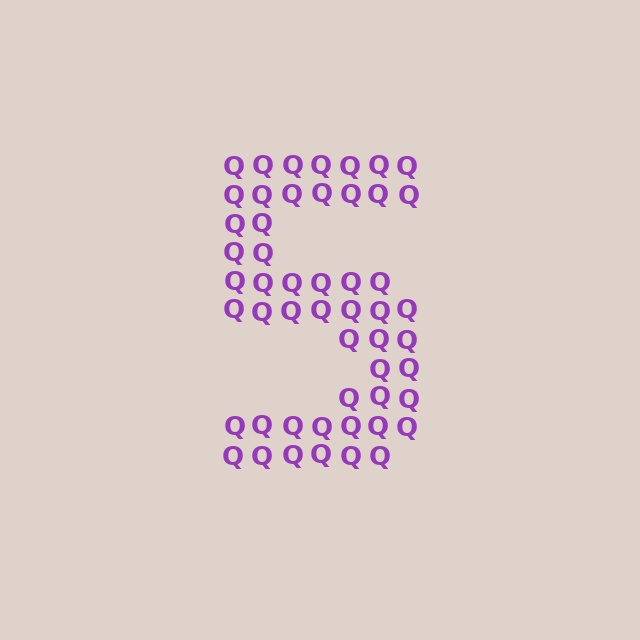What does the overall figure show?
The overall figure shows the digit 5.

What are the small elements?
The small elements are letter Q's.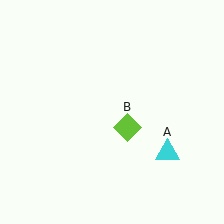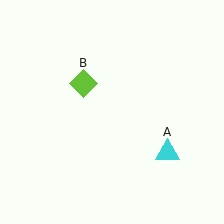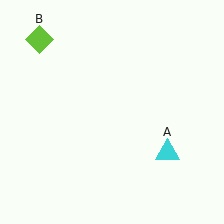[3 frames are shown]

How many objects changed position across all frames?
1 object changed position: lime diamond (object B).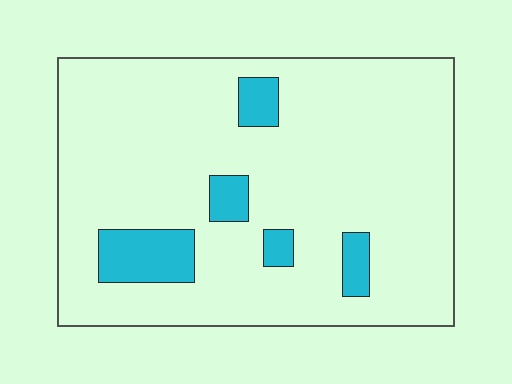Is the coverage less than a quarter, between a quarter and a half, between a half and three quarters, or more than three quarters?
Less than a quarter.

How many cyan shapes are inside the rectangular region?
5.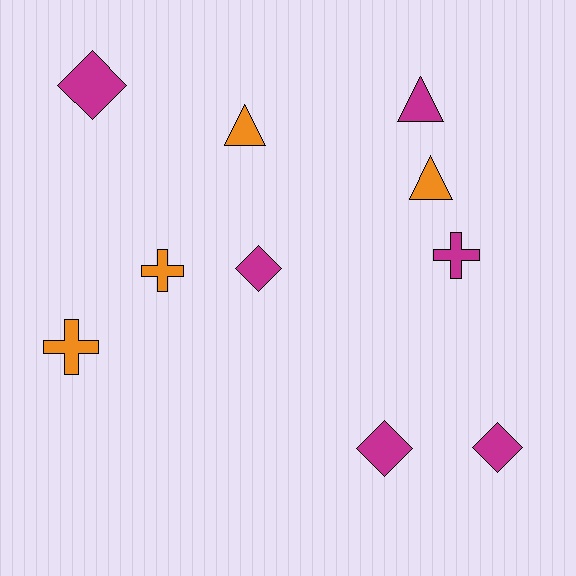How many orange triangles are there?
There are 2 orange triangles.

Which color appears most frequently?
Magenta, with 6 objects.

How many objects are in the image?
There are 10 objects.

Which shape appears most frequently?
Diamond, with 4 objects.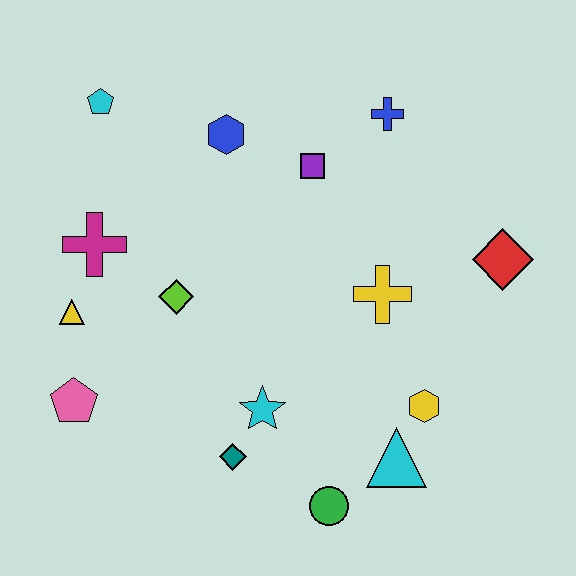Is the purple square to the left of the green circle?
Yes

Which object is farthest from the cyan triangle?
The cyan pentagon is farthest from the cyan triangle.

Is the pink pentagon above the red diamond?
No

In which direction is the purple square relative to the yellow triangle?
The purple square is to the right of the yellow triangle.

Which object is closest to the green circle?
The cyan triangle is closest to the green circle.